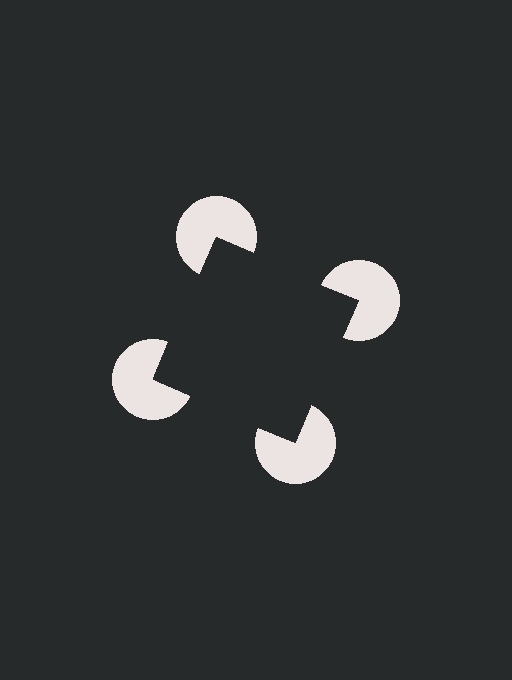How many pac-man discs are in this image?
There are 4 — one at each vertex of the illusory square.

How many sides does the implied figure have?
4 sides.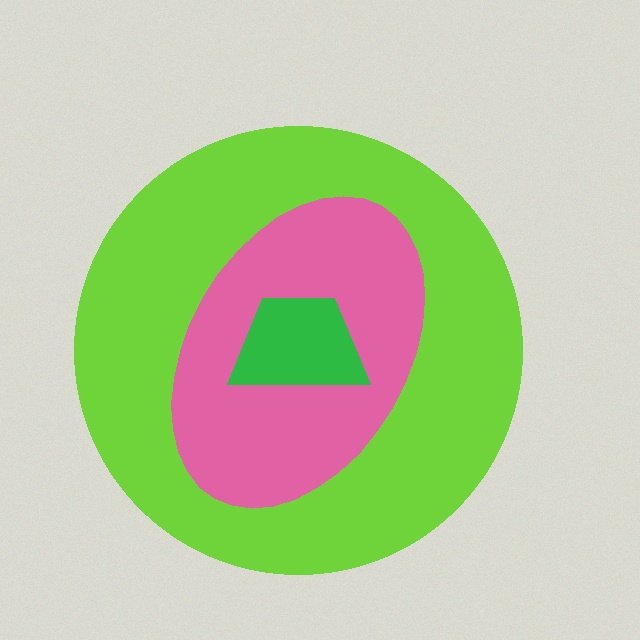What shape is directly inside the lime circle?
The pink ellipse.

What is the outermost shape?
The lime circle.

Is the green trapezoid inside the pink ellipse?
Yes.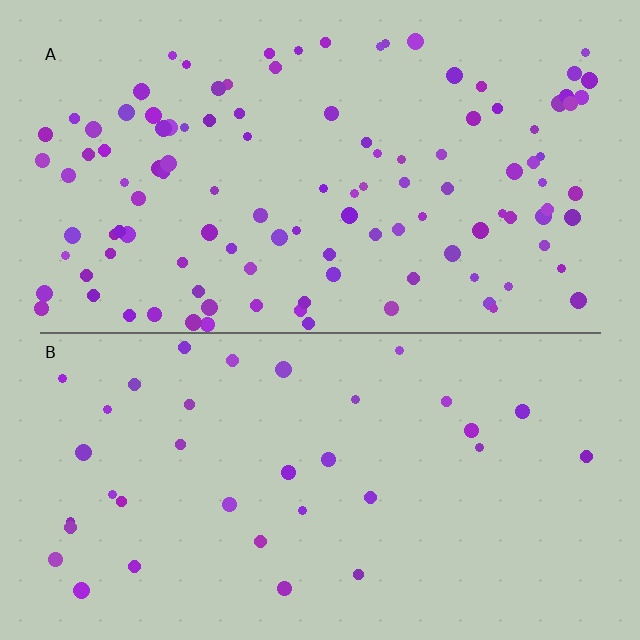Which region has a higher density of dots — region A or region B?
A (the top).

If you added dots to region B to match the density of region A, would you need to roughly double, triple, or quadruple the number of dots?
Approximately triple.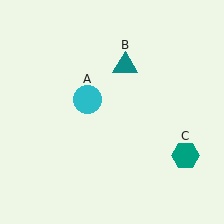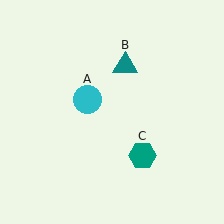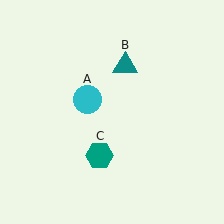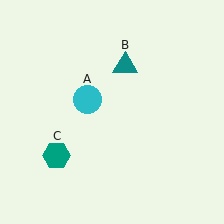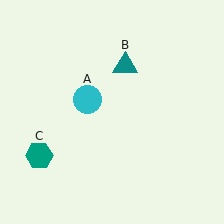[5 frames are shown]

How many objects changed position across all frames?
1 object changed position: teal hexagon (object C).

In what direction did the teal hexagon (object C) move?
The teal hexagon (object C) moved left.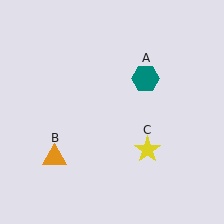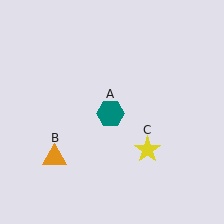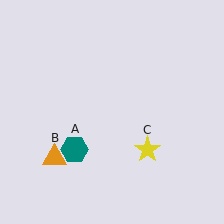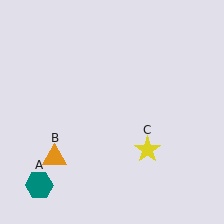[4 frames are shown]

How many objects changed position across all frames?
1 object changed position: teal hexagon (object A).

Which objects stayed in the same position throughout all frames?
Orange triangle (object B) and yellow star (object C) remained stationary.